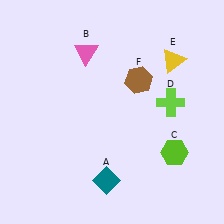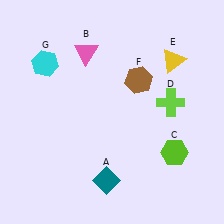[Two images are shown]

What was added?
A cyan hexagon (G) was added in Image 2.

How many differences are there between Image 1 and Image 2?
There is 1 difference between the two images.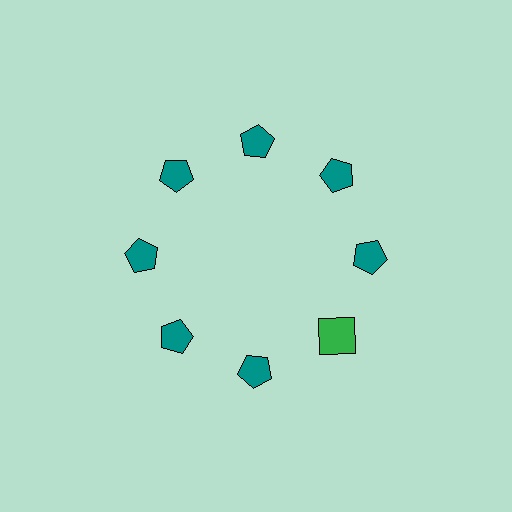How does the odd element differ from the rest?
It differs in both color (green instead of teal) and shape (square instead of pentagon).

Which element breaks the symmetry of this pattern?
The green square at roughly the 4 o'clock position breaks the symmetry. All other shapes are teal pentagons.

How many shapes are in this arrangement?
There are 8 shapes arranged in a ring pattern.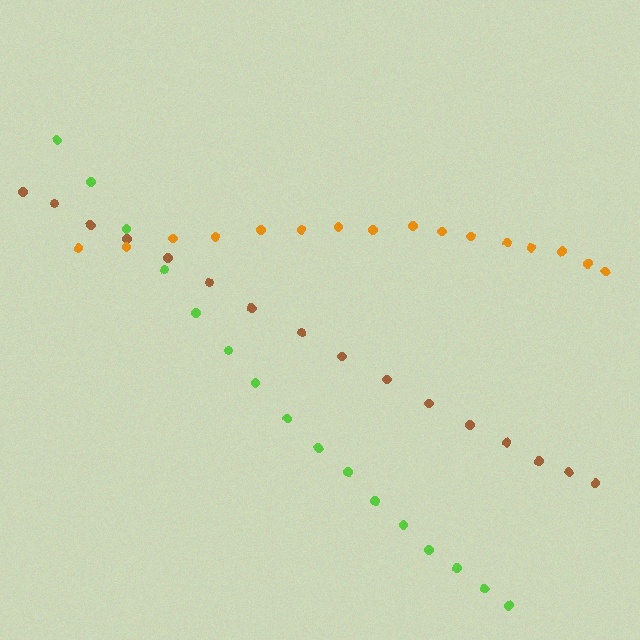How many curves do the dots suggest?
There are 3 distinct paths.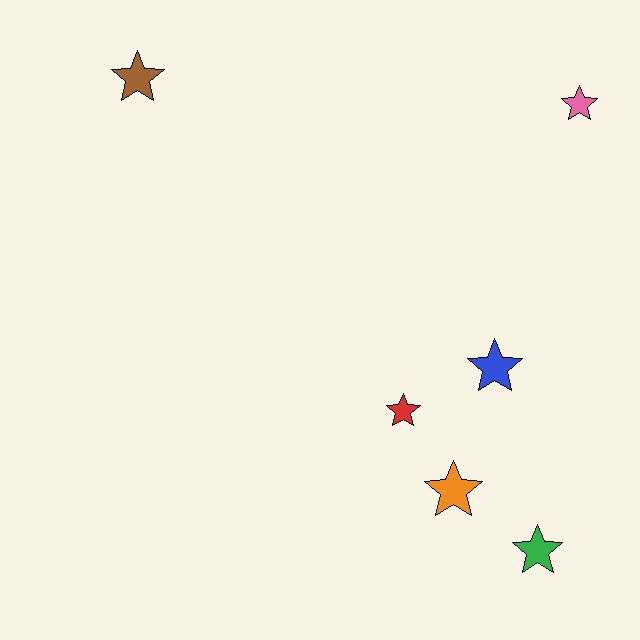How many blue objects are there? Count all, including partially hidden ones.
There is 1 blue object.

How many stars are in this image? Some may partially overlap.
There are 6 stars.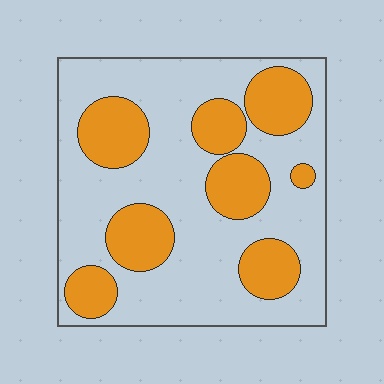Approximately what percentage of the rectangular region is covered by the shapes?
Approximately 30%.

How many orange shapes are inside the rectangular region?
8.